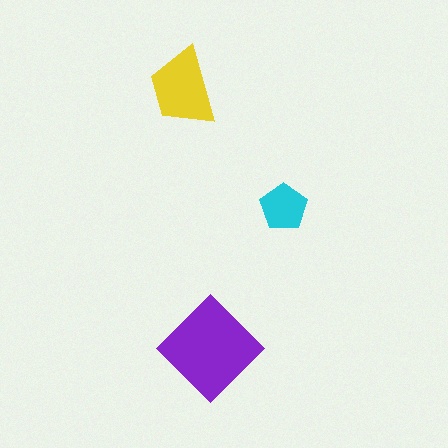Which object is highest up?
The yellow trapezoid is topmost.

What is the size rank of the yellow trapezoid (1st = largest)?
2nd.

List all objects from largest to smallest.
The purple diamond, the yellow trapezoid, the cyan pentagon.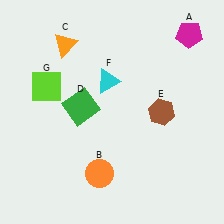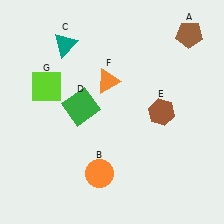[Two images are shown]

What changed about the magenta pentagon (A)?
In Image 1, A is magenta. In Image 2, it changed to brown.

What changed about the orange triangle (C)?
In Image 1, C is orange. In Image 2, it changed to teal.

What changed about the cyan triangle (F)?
In Image 1, F is cyan. In Image 2, it changed to orange.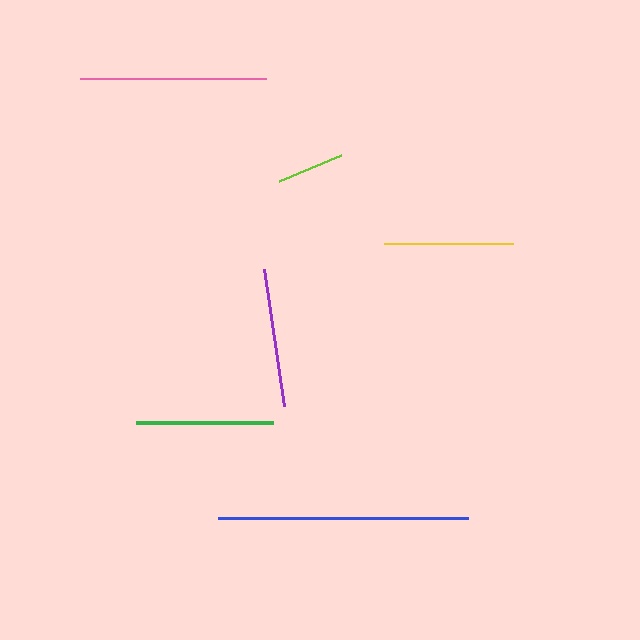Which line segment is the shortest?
The lime line is the shortest at approximately 67 pixels.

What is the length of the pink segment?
The pink segment is approximately 186 pixels long.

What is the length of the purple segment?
The purple segment is approximately 138 pixels long.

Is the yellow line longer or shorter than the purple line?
The purple line is longer than the yellow line.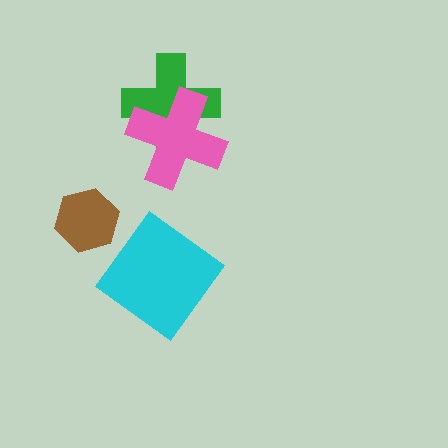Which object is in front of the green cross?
The pink cross is in front of the green cross.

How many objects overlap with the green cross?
1 object overlaps with the green cross.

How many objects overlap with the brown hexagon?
0 objects overlap with the brown hexagon.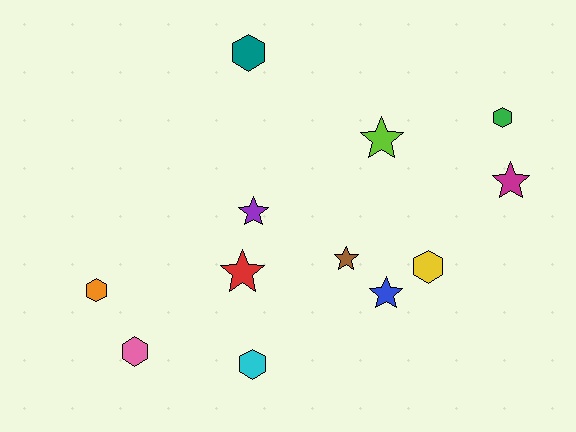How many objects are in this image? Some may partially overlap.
There are 12 objects.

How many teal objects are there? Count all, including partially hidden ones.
There is 1 teal object.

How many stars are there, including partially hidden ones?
There are 6 stars.